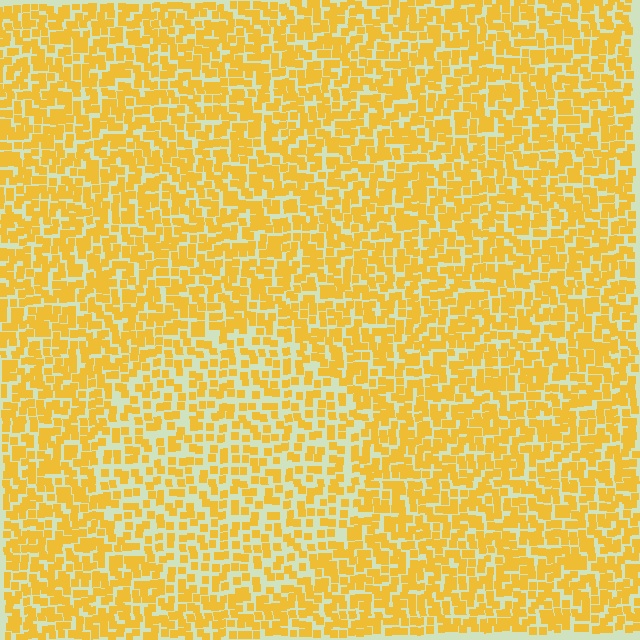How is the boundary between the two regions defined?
The boundary is defined by a change in element density (approximately 1.6x ratio). All elements are the same color, size, and shape.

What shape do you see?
I see a circle.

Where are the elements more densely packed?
The elements are more densely packed outside the circle boundary.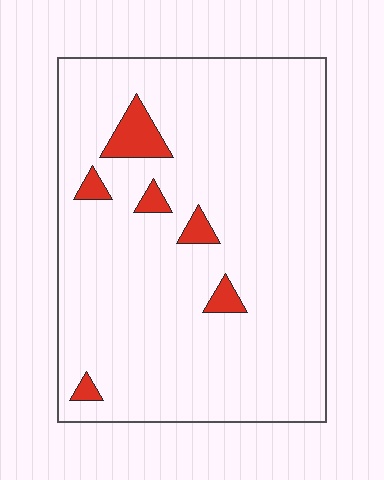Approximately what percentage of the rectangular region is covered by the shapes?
Approximately 5%.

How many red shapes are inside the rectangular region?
6.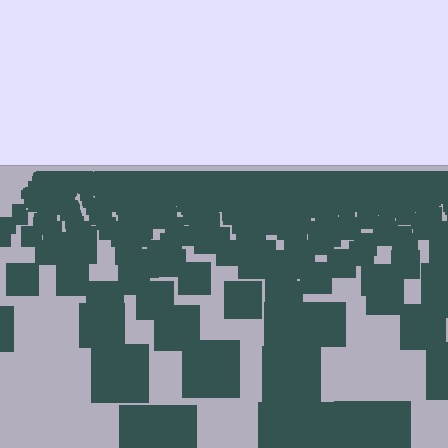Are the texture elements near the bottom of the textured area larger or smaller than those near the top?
Larger. Near the bottom, elements are closer to the viewer and appear at a bigger on-screen size.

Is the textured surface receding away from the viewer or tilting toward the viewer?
The surface is receding away from the viewer. Texture elements get smaller and denser toward the top.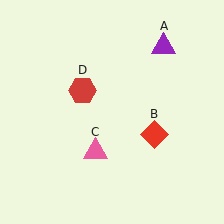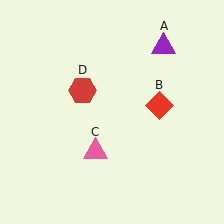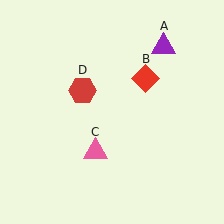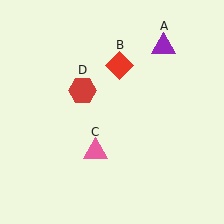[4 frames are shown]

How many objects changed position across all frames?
1 object changed position: red diamond (object B).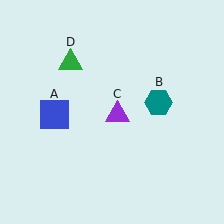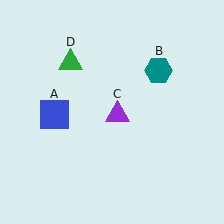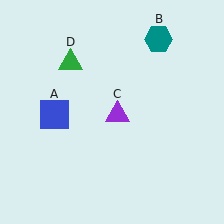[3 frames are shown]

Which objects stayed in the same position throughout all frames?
Blue square (object A) and purple triangle (object C) and green triangle (object D) remained stationary.